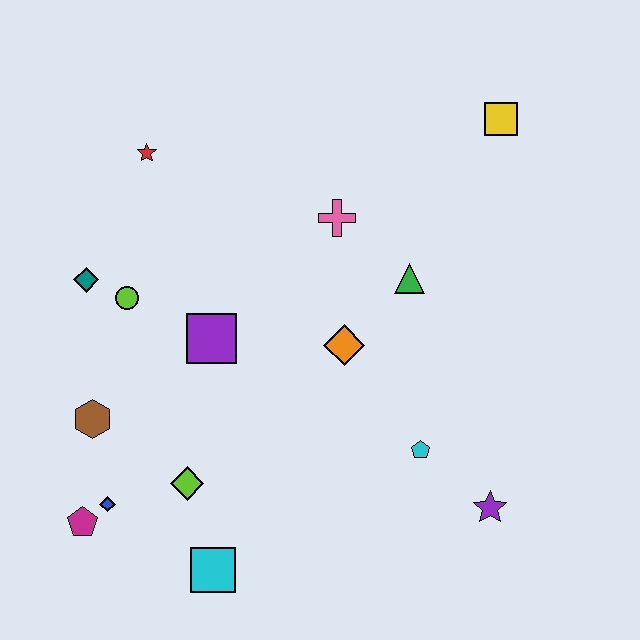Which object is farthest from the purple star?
The red star is farthest from the purple star.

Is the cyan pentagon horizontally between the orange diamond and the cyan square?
No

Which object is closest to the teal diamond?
The lime circle is closest to the teal diamond.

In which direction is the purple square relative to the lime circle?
The purple square is to the right of the lime circle.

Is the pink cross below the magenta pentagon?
No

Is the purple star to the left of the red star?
No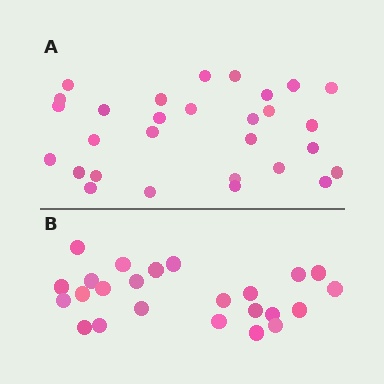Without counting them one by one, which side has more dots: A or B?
Region A (the top region) has more dots.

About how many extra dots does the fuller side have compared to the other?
Region A has about 5 more dots than region B.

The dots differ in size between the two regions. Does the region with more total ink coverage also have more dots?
No. Region B has more total ink coverage because its dots are larger, but region A actually contains more individual dots. Total area can be misleading — the number of items is what matters here.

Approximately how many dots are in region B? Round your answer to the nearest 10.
About 20 dots. (The exact count is 24, which rounds to 20.)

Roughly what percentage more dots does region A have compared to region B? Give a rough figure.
About 20% more.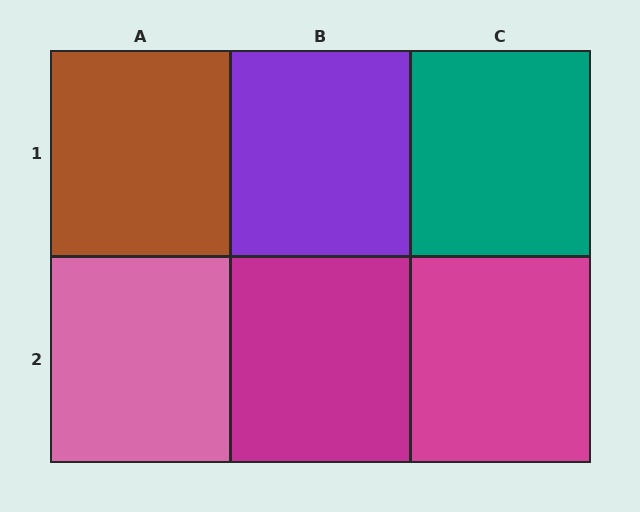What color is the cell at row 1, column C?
Teal.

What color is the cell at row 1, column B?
Purple.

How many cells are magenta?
2 cells are magenta.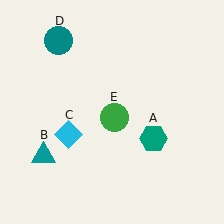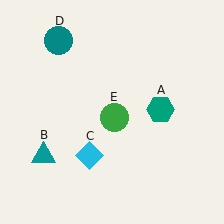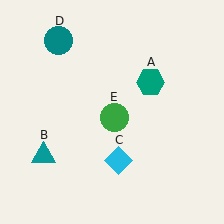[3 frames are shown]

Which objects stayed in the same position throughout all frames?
Teal triangle (object B) and teal circle (object D) and green circle (object E) remained stationary.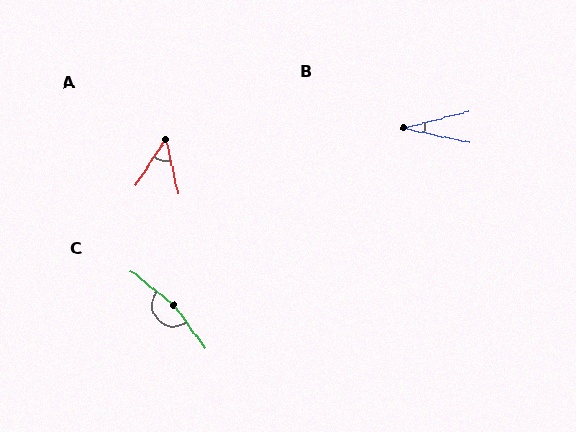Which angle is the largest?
C, at approximately 165 degrees.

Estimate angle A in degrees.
Approximately 44 degrees.